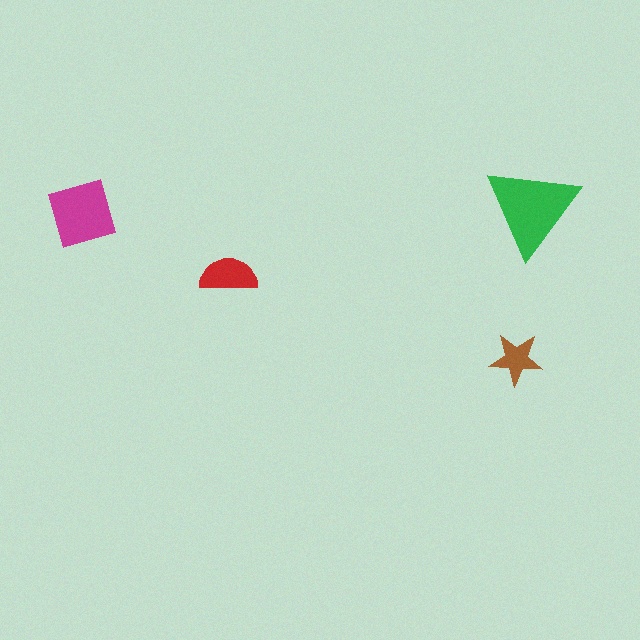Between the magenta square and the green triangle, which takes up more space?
The green triangle.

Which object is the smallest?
The brown star.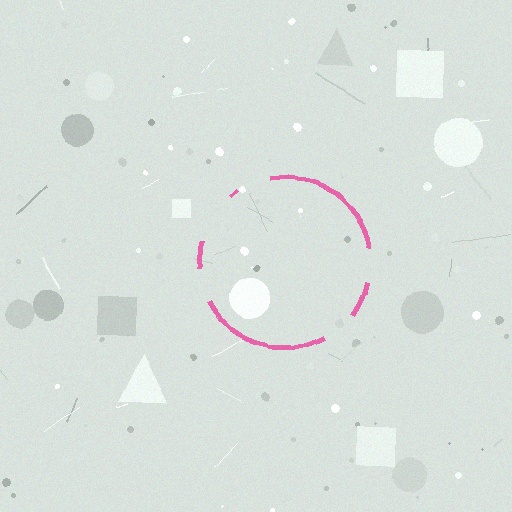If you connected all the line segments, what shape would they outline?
They would outline a circle.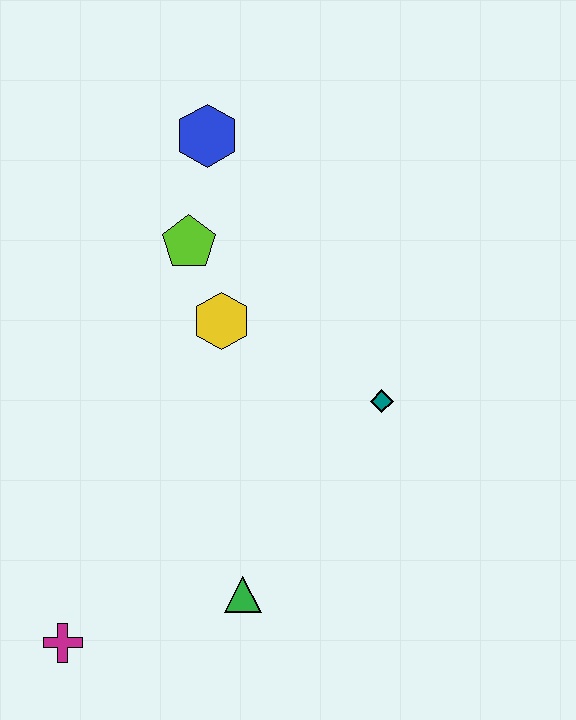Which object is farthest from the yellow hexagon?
The magenta cross is farthest from the yellow hexagon.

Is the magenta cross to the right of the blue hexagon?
No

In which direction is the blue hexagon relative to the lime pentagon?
The blue hexagon is above the lime pentagon.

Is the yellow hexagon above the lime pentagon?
No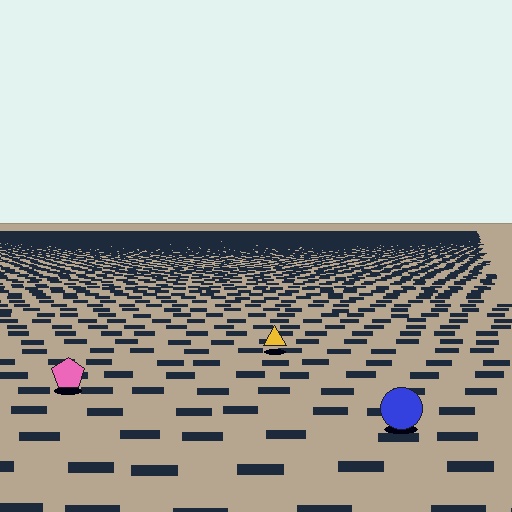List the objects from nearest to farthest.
From nearest to farthest: the blue circle, the pink pentagon, the yellow triangle.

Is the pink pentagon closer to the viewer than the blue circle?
No. The blue circle is closer — you can tell from the texture gradient: the ground texture is coarser near it.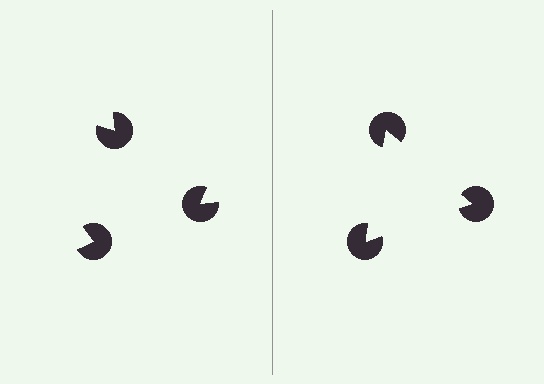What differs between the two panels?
The pac-man discs are positioned identically on both sides; only the wedge orientations differ. On the right they align to a triangle; on the left they are misaligned.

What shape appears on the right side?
An illusory triangle.